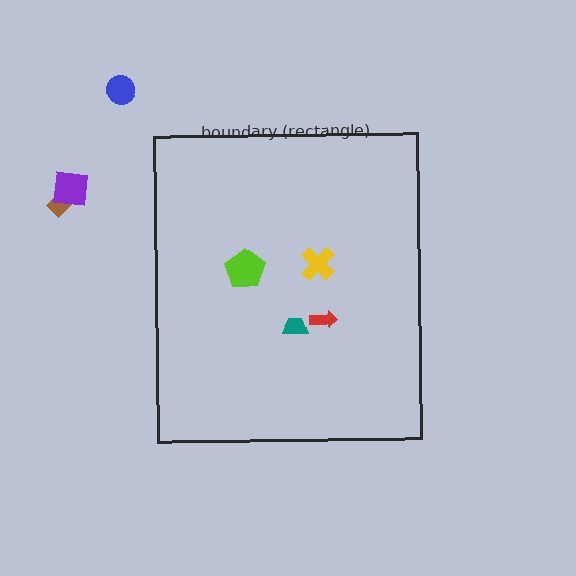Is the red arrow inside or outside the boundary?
Inside.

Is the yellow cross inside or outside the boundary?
Inside.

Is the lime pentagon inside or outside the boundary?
Inside.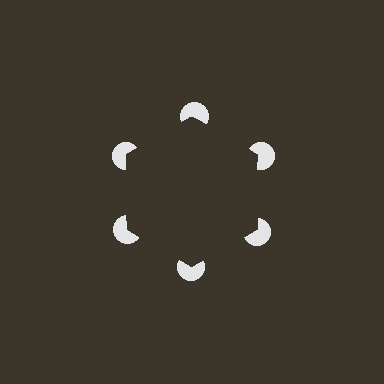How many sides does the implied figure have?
6 sides.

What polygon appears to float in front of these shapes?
An illusory hexagon — its edges are inferred from the aligned wedge cuts in the pac-man discs, not physically drawn.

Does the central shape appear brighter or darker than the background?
It typically appears slightly darker than the background, even though no actual brightness change is drawn.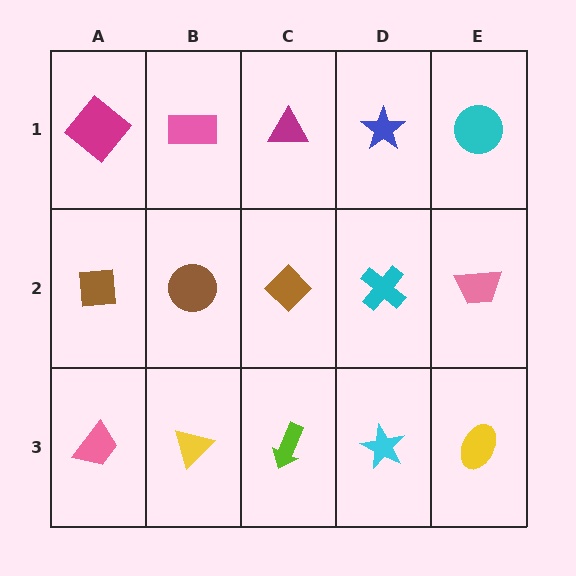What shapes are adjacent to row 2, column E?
A cyan circle (row 1, column E), a yellow ellipse (row 3, column E), a cyan cross (row 2, column D).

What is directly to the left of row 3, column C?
A yellow triangle.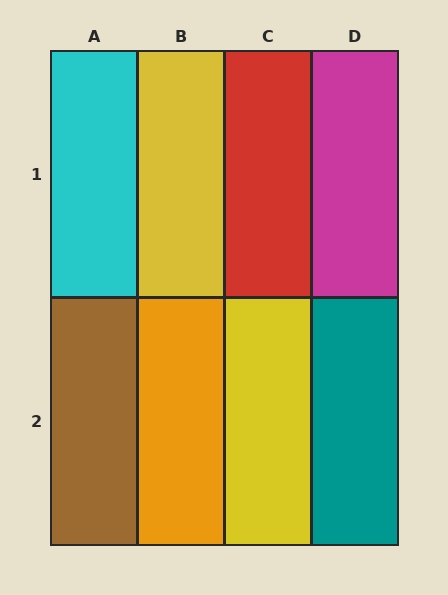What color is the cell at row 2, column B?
Orange.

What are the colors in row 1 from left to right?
Cyan, yellow, red, magenta.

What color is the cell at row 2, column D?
Teal.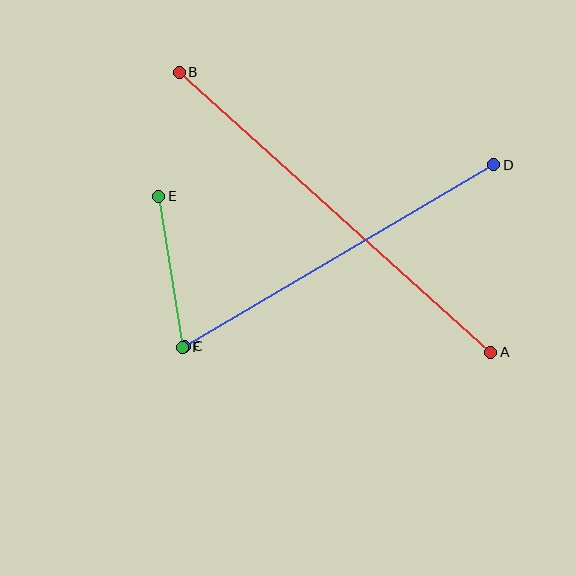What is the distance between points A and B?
The distance is approximately 419 pixels.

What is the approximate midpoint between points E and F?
The midpoint is at approximately (171, 272) pixels.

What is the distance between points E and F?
The distance is approximately 153 pixels.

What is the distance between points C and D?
The distance is approximately 359 pixels.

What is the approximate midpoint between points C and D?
The midpoint is at approximately (339, 255) pixels.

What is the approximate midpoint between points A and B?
The midpoint is at approximately (335, 212) pixels.